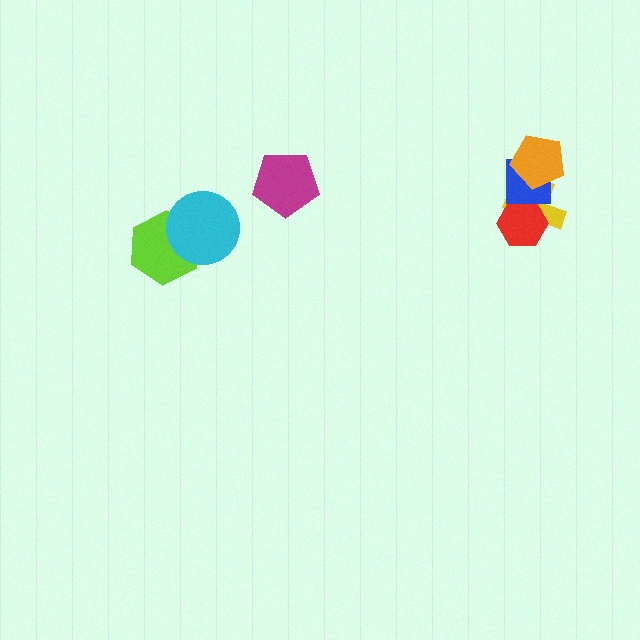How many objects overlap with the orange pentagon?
2 objects overlap with the orange pentagon.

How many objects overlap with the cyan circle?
1 object overlaps with the cyan circle.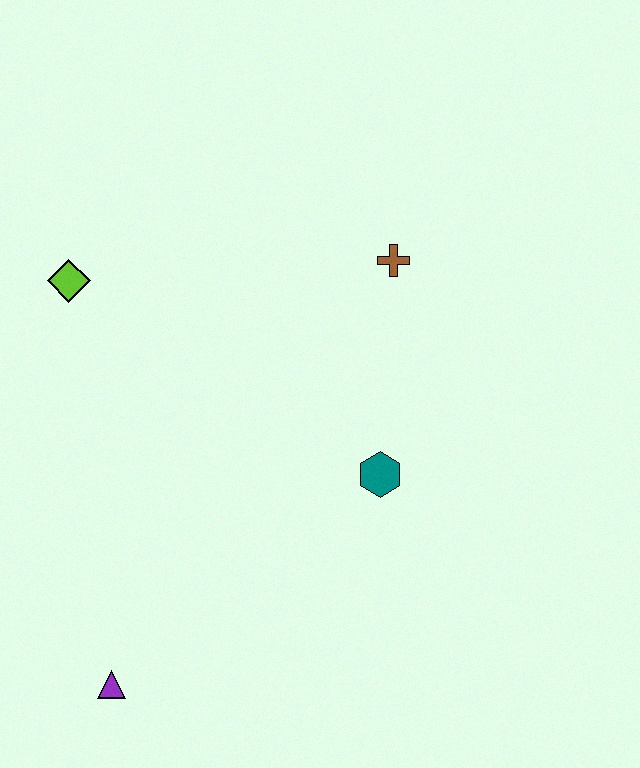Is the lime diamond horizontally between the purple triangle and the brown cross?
No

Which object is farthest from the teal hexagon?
The lime diamond is farthest from the teal hexagon.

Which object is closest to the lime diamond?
The brown cross is closest to the lime diamond.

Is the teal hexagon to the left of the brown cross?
Yes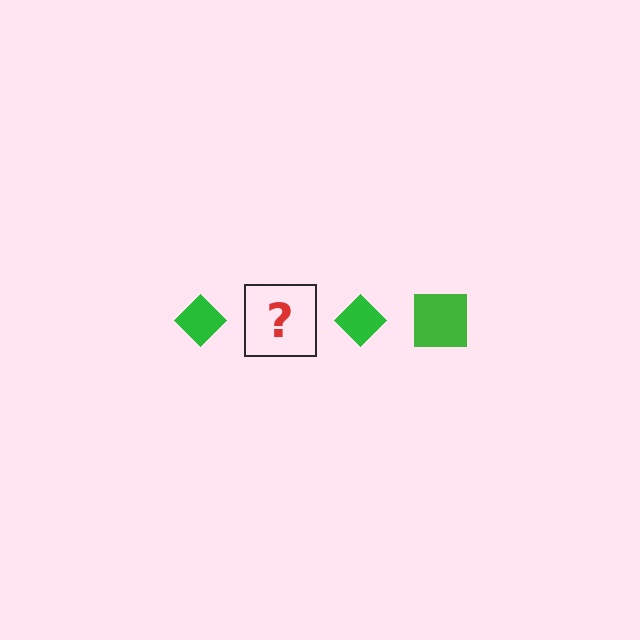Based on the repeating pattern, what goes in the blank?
The blank should be a green square.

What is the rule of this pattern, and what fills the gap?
The rule is that the pattern cycles through diamond, square shapes in green. The gap should be filled with a green square.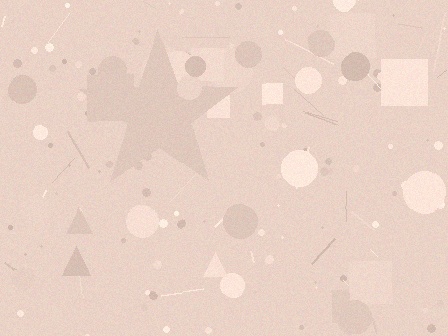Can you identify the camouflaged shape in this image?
The camouflaged shape is a star.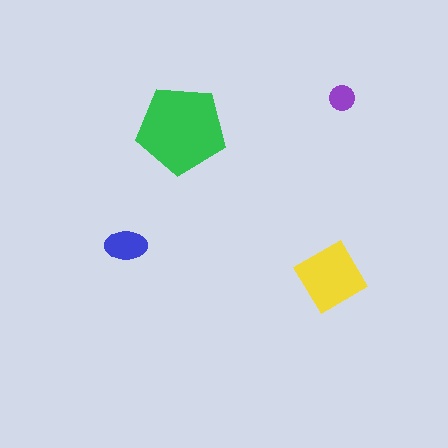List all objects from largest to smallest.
The green pentagon, the yellow diamond, the blue ellipse, the purple circle.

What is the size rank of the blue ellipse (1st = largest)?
3rd.